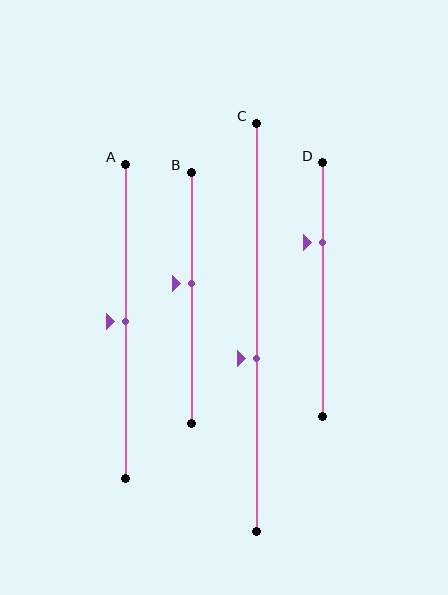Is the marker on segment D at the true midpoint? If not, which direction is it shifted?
No, the marker on segment D is shifted upward by about 19% of the segment length.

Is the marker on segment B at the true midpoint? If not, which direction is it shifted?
No, the marker on segment B is shifted upward by about 6% of the segment length.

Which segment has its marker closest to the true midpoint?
Segment A has its marker closest to the true midpoint.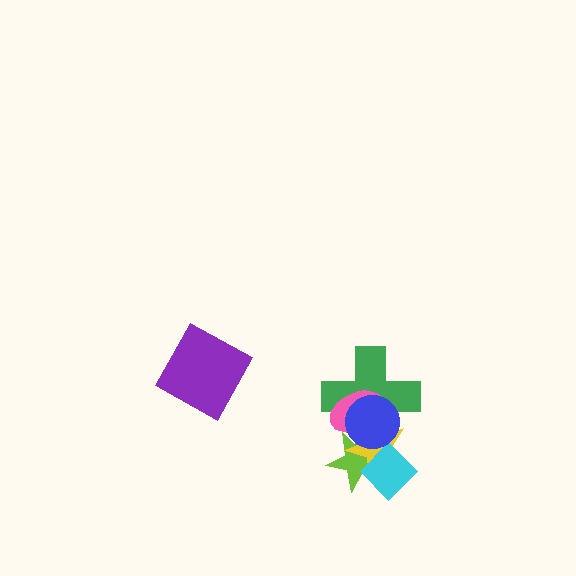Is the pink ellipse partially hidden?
Yes, it is partially covered by another shape.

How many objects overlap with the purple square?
0 objects overlap with the purple square.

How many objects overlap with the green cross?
4 objects overlap with the green cross.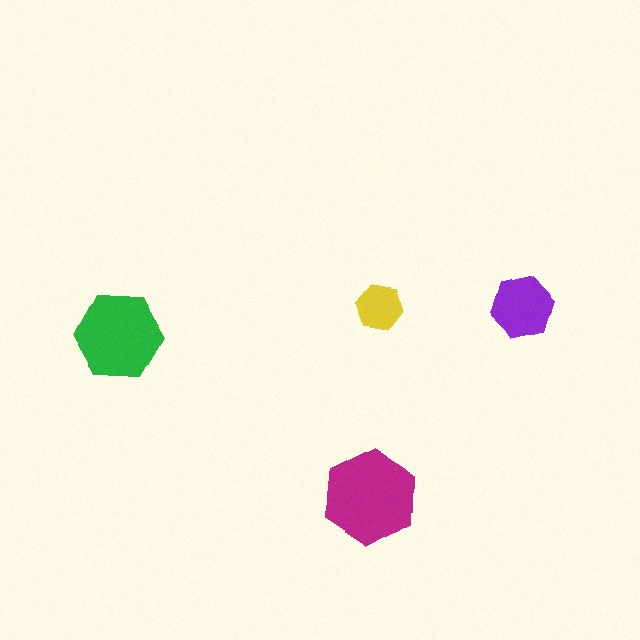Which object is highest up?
The purple hexagon is topmost.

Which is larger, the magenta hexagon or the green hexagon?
The magenta one.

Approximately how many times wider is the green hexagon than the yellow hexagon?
About 2 times wider.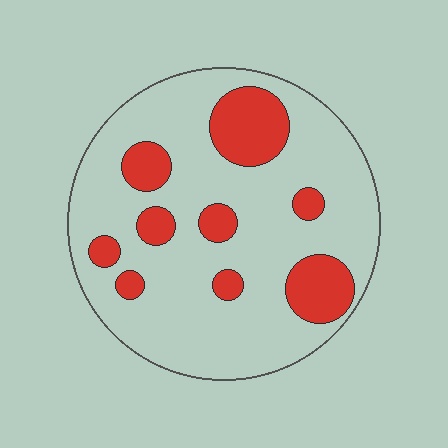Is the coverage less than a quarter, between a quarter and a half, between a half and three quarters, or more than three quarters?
Less than a quarter.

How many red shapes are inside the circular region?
9.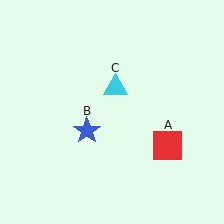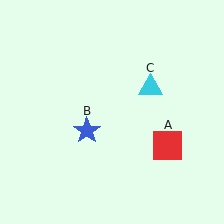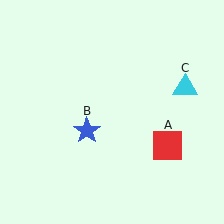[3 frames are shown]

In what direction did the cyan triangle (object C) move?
The cyan triangle (object C) moved right.